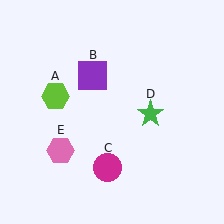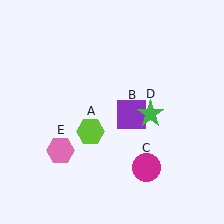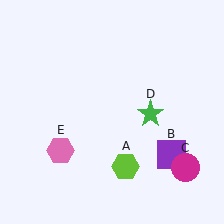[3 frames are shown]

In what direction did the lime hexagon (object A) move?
The lime hexagon (object A) moved down and to the right.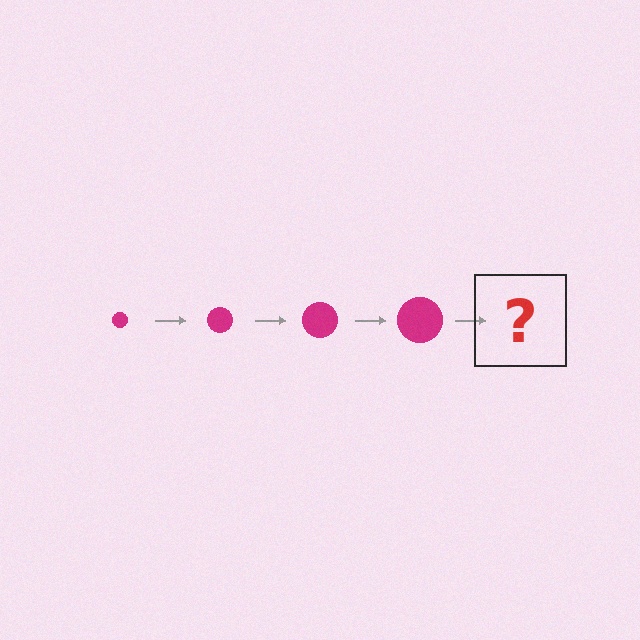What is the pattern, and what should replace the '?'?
The pattern is that the circle gets progressively larger each step. The '?' should be a magenta circle, larger than the previous one.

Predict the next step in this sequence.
The next step is a magenta circle, larger than the previous one.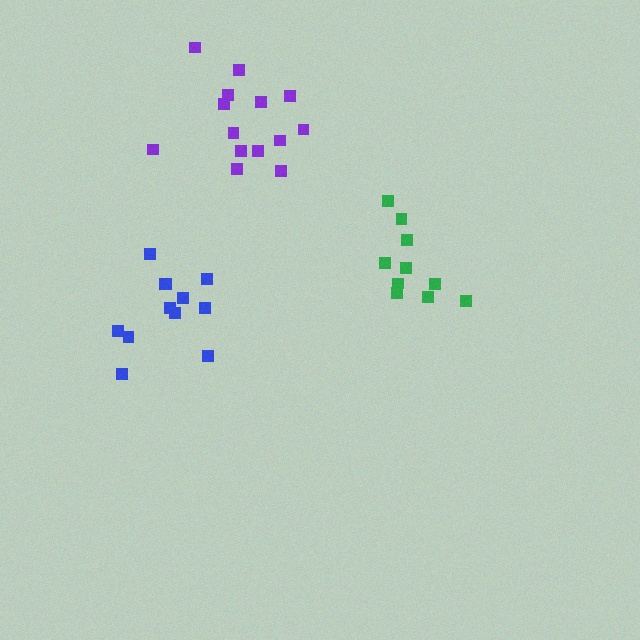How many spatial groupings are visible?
There are 3 spatial groupings.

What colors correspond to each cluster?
The clusters are colored: purple, green, blue.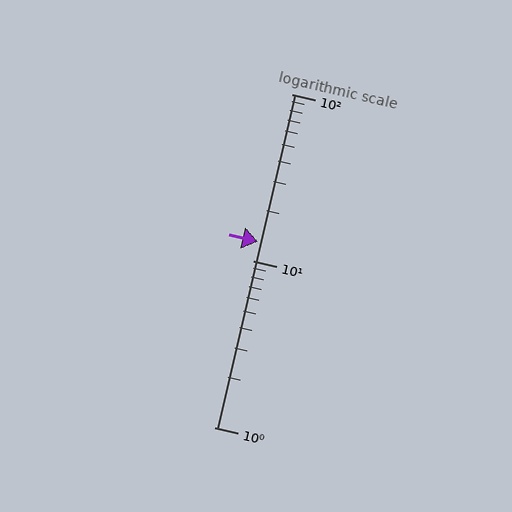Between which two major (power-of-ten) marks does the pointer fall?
The pointer is between 10 and 100.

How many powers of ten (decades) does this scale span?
The scale spans 2 decades, from 1 to 100.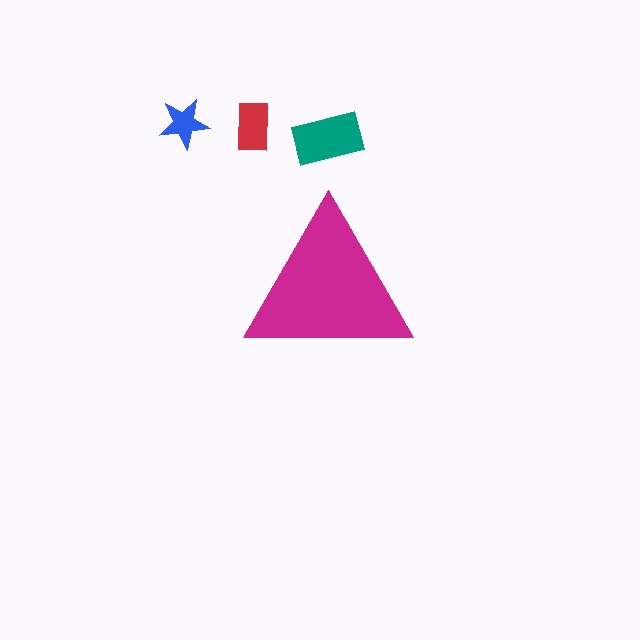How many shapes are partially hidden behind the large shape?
0 shapes are partially hidden.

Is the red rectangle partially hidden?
No, the red rectangle is fully visible.